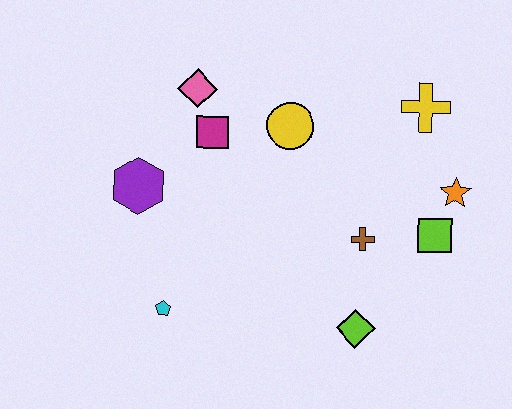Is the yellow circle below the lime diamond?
No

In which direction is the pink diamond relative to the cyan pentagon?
The pink diamond is above the cyan pentagon.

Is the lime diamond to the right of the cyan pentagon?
Yes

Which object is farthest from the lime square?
The purple hexagon is farthest from the lime square.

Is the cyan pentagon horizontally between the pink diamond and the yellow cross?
No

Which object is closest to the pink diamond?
The magenta square is closest to the pink diamond.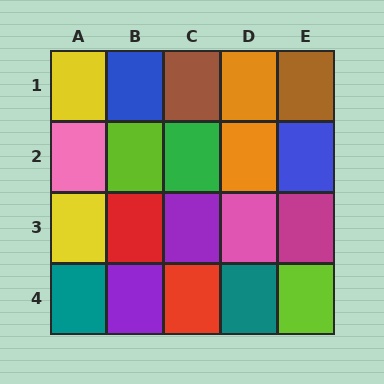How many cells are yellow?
2 cells are yellow.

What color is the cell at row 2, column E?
Blue.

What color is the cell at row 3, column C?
Purple.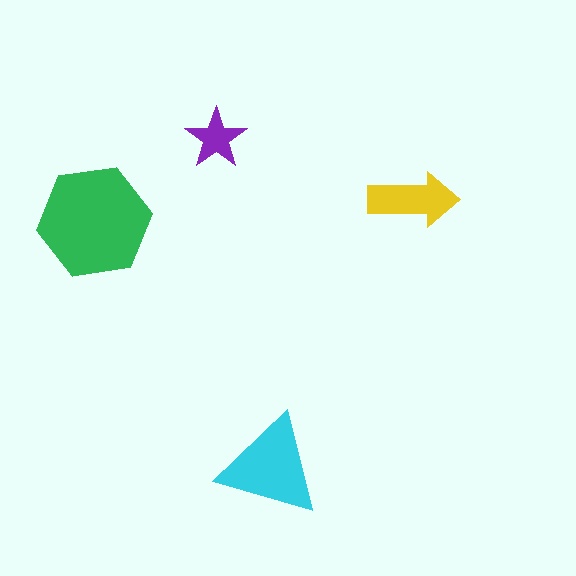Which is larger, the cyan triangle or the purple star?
The cyan triangle.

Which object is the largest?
The green hexagon.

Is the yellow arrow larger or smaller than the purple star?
Larger.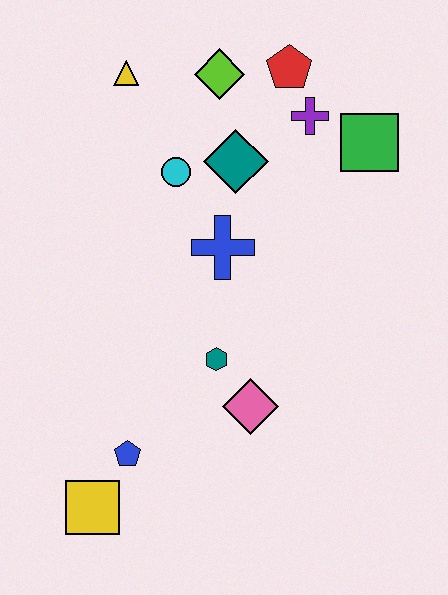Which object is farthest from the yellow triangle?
The yellow square is farthest from the yellow triangle.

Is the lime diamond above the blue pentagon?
Yes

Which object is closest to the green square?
The purple cross is closest to the green square.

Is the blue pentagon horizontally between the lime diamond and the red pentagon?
No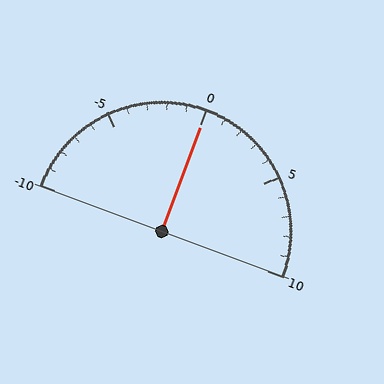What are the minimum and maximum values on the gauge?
The gauge ranges from -10 to 10.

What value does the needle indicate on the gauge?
The needle indicates approximately 0.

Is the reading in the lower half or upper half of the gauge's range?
The reading is in the upper half of the range (-10 to 10).